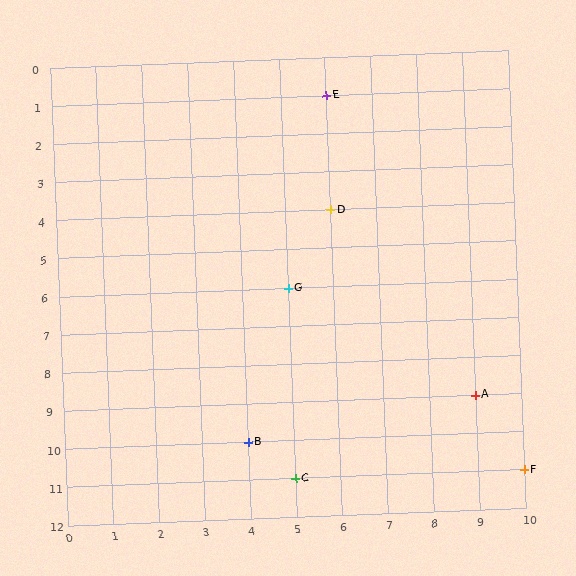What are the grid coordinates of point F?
Point F is at grid coordinates (10, 11).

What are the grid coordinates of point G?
Point G is at grid coordinates (5, 6).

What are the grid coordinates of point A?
Point A is at grid coordinates (9, 9).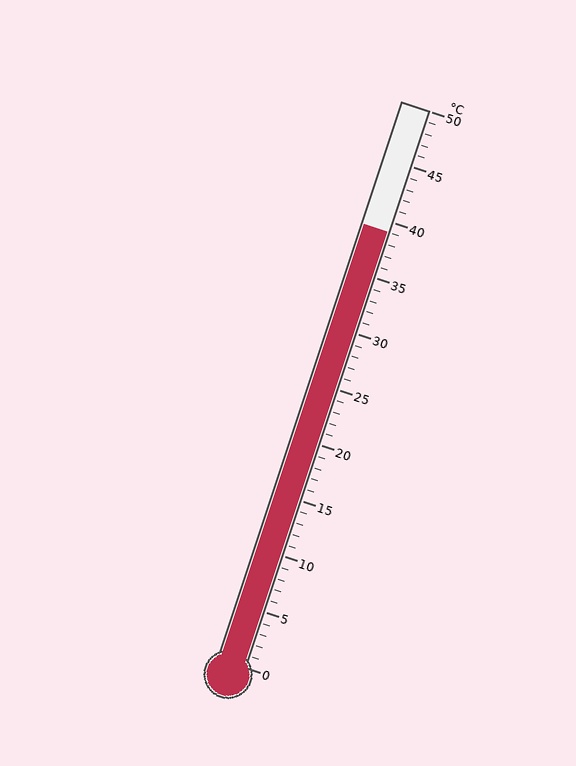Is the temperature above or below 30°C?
The temperature is above 30°C.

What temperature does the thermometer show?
The thermometer shows approximately 39°C.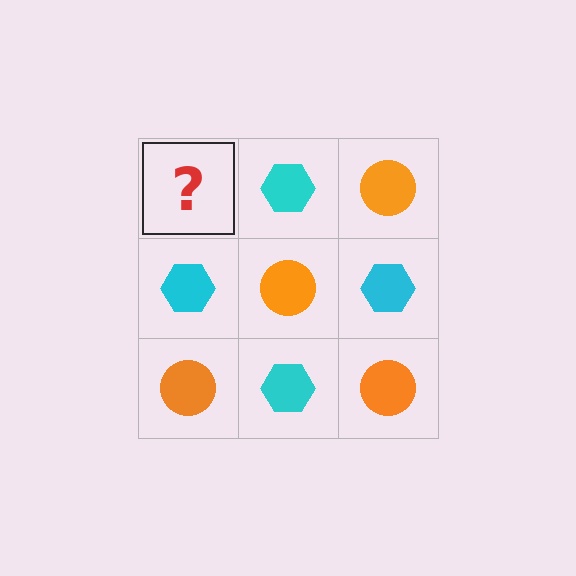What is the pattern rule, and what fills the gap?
The rule is that it alternates orange circle and cyan hexagon in a checkerboard pattern. The gap should be filled with an orange circle.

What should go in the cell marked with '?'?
The missing cell should contain an orange circle.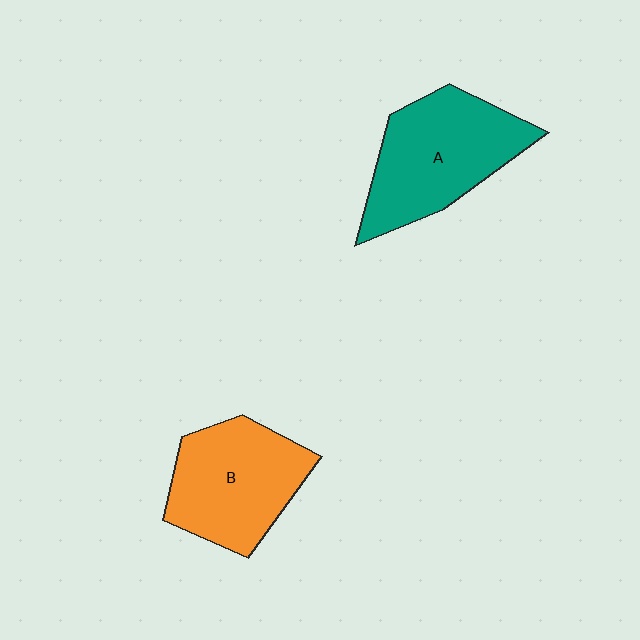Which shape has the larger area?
Shape A (teal).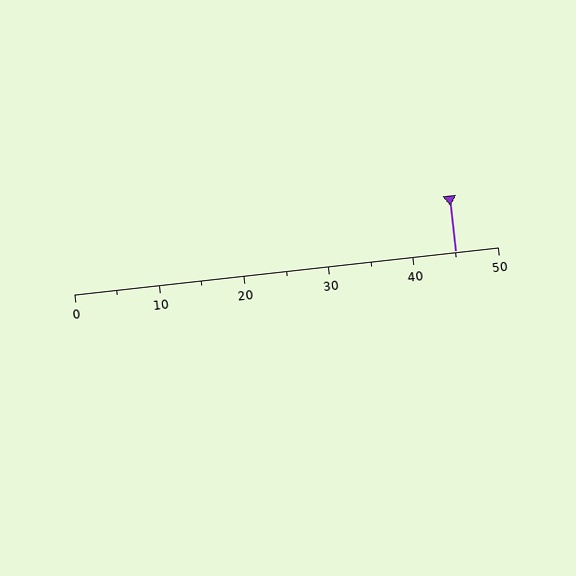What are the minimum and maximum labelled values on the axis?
The axis runs from 0 to 50.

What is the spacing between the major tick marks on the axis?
The major ticks are spaced 10 apart.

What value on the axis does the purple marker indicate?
The marker indicates approximately 45.